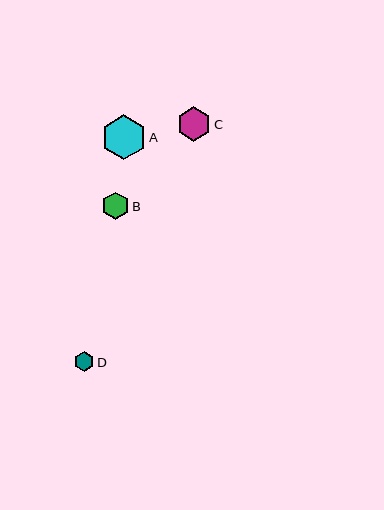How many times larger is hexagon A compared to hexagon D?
Hexagon A is approximately 2.4 times the size of hexagon D.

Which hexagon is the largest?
Hexagon A is the largest with a size of approximately 45 pixels.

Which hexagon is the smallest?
Hexagon D is the smallest with a size of approximately 19 pixels.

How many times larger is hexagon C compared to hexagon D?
Hexagon C is approximately 1.8 times the size of hexagon D.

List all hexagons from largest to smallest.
From largest to smallest: A, C, B, D.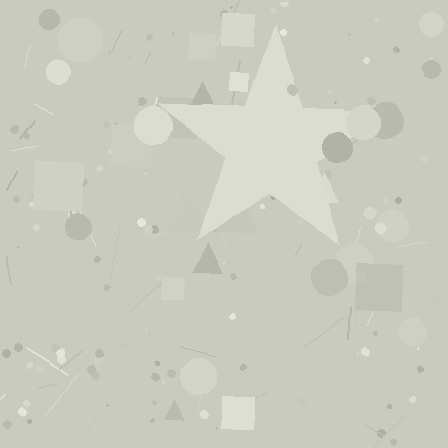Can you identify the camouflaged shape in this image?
The camouflaged shape is a star.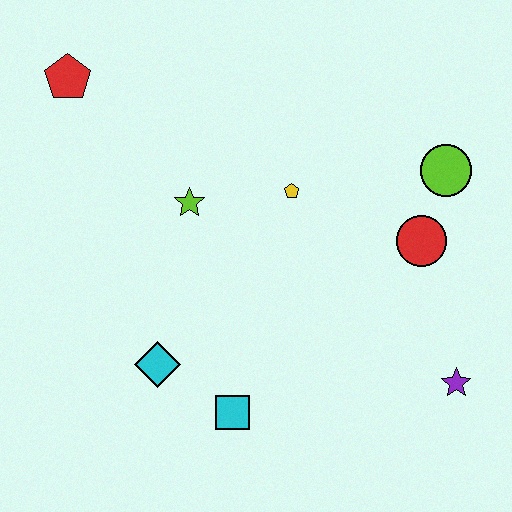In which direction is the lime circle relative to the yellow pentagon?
The lime circle is to the right of the yellow pentagon.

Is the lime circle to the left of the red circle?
No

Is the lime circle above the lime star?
Yes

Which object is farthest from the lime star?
The purple star is farthest from the lime star.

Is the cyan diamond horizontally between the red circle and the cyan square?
No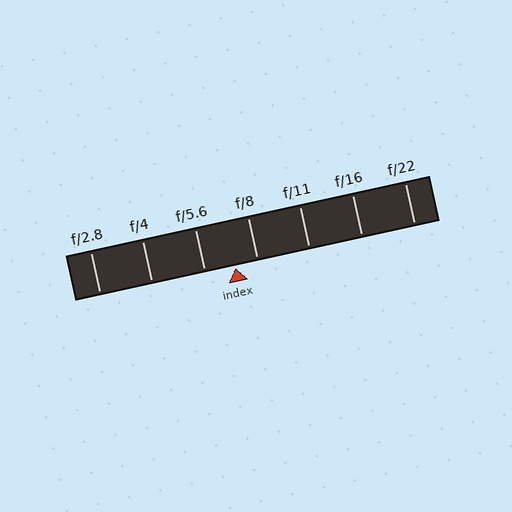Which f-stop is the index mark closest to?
The index mark is closest to f/8.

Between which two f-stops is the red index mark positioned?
The index mark is between f/5.6 and f/8.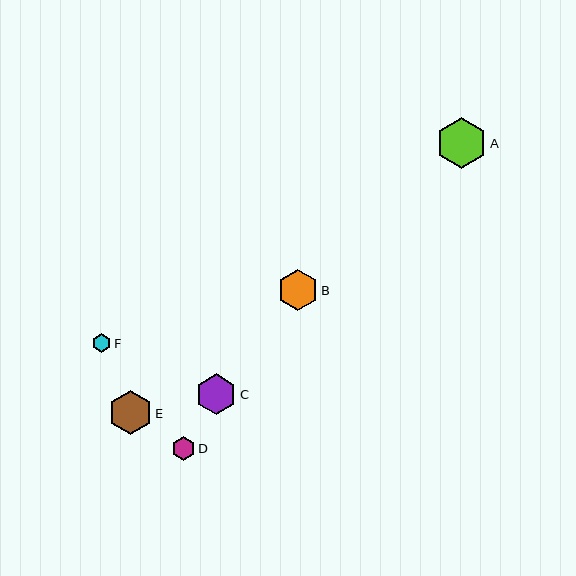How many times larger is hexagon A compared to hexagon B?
Hexagon A is approximately 1.2 times the size of hexagon B.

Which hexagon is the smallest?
Hexagon F is the smallest with a size of approximately 19 pixels.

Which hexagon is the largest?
Hexagon A is the largest with a size of approximately 51 pixels.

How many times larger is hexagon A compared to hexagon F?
Hexagon A is approximately 2.7 times the size of hexagon F.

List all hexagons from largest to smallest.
From largest to smallest: A, E, B, C, D, F.